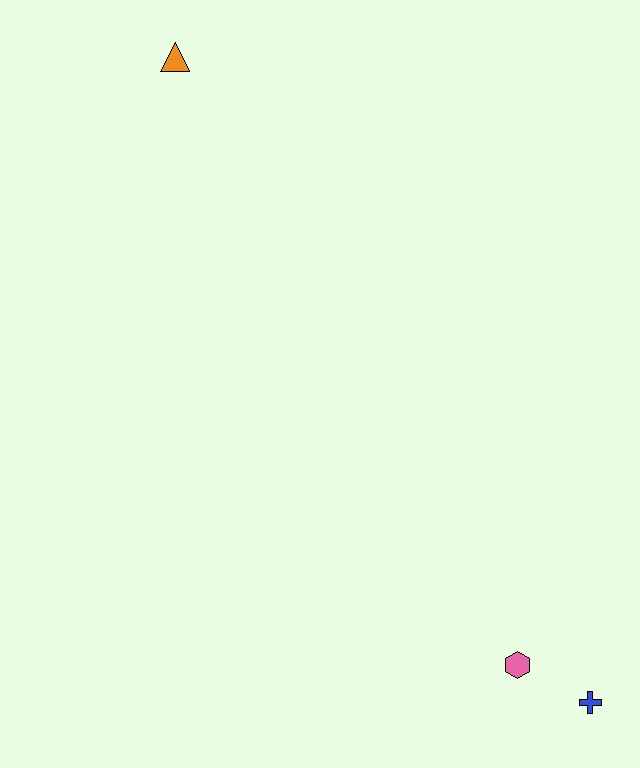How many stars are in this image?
There are no stars.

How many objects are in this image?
There are 3 objects.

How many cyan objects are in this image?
There are no cyan objects.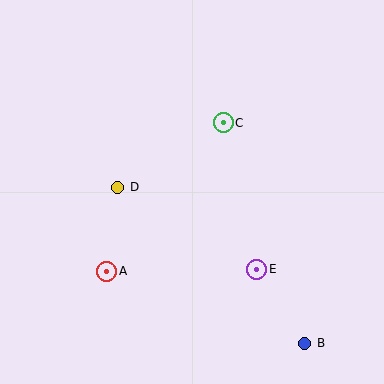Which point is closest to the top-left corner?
Point D is closest to the top-left corner.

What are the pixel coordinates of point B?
Point B is at (305, 343).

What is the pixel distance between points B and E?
The distance between B and E is 88 pixels.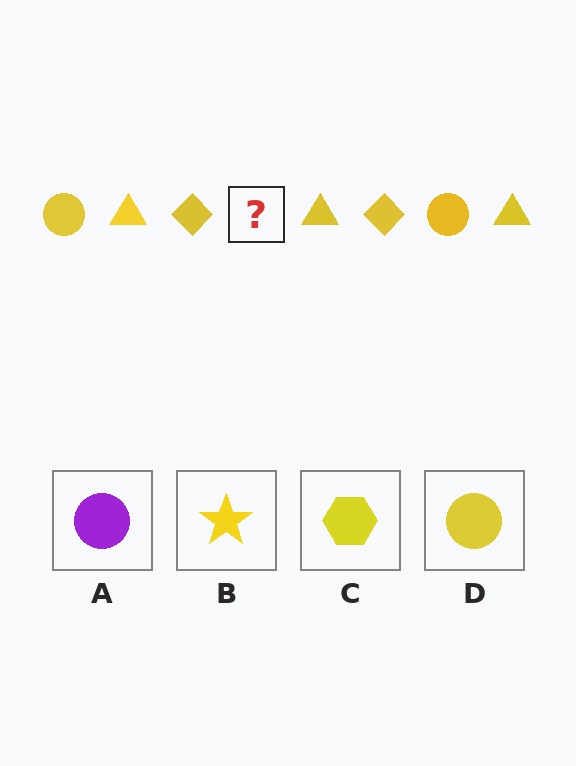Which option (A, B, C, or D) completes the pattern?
D.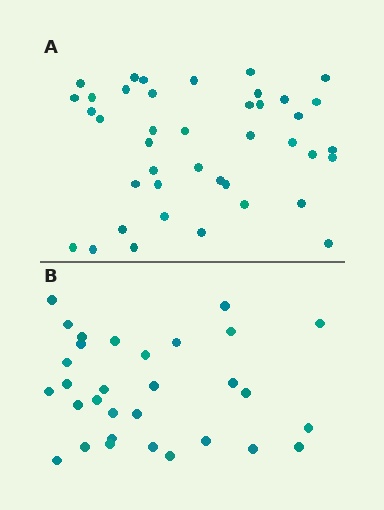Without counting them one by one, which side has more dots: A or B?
Region A (the top region) has more dots.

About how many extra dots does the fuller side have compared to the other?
Region A has roughly 10 or so more dots than region B.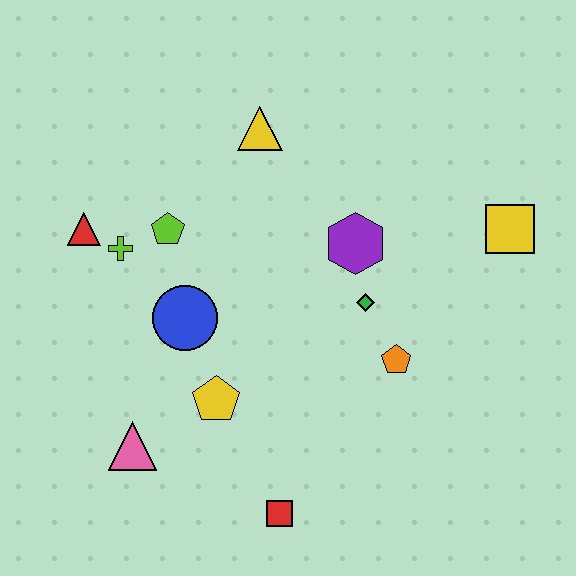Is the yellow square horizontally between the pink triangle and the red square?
No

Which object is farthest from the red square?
The yellow triangle is farthest from the red square.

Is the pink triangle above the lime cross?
No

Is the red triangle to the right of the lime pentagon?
No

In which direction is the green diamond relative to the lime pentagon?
The green diamond is to the right of the lime pentagon.